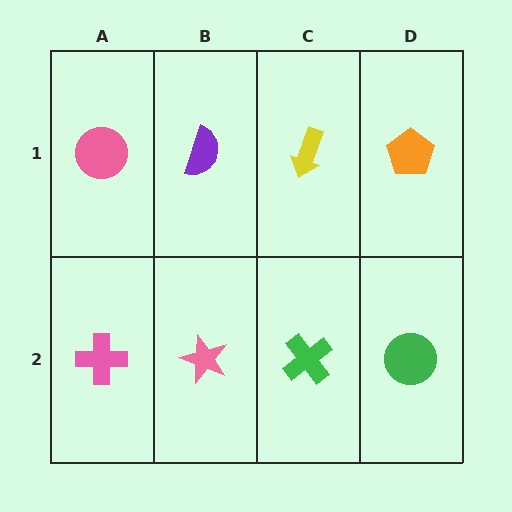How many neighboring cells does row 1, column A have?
2.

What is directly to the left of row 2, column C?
A pink star.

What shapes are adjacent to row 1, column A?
A pink cross (row 2, column A), a purple semicircle (row 1, column B).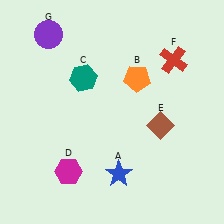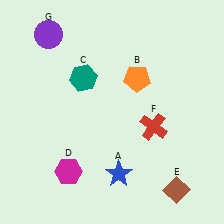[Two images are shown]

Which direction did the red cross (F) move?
The red cross (F) moved down.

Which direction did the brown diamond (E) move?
The brown diamond (E) moved down.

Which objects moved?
The objects that moved are: the brown diamond (E), the red cross (F).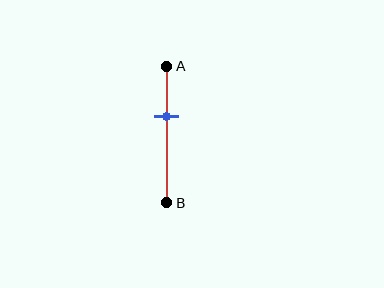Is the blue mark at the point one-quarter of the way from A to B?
No, the mark is at about 35% from A, not at the 25% one-quarter point.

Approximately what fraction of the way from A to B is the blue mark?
The blue mark is approximately 35% of the way from A to B.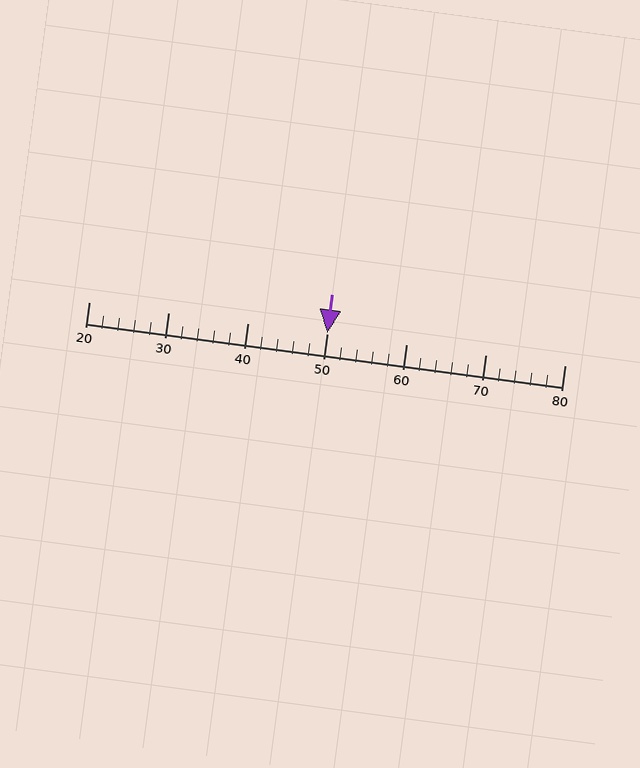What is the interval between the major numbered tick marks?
The major tick marks are spaced 10 units apart.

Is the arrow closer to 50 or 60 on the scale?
The arrow is closer to 50.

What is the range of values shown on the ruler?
The ruler shows values from 20 to 80.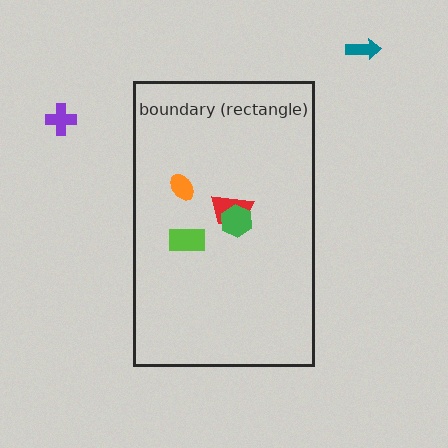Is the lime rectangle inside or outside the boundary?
Inside.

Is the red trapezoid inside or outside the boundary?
Inside.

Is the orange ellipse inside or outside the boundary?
Inside.